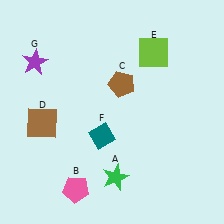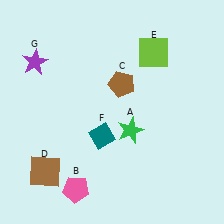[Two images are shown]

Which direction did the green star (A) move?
The green star (A) moved up.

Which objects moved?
The objects that moved are: the green star (A), the brown square (D).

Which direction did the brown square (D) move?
The brown square (D) moved down.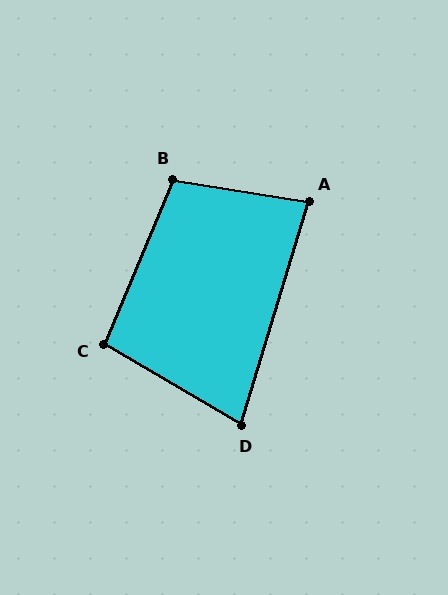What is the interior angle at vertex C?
Approximately 98 degrees (obtuse).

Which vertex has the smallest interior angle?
D, at approximately 76 degrees.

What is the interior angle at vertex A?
Approximately 82 degrees (acute).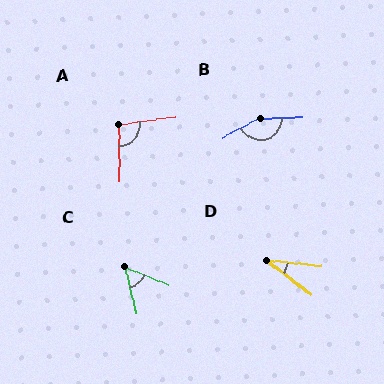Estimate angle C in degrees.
Approximately 53 degrees.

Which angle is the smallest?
D, at approximately 32 degrees.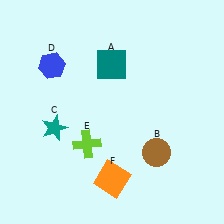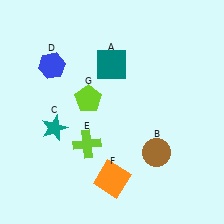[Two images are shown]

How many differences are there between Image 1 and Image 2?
There is 1 difference between the two images.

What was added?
A lime pentagon (G) was added in Image 2.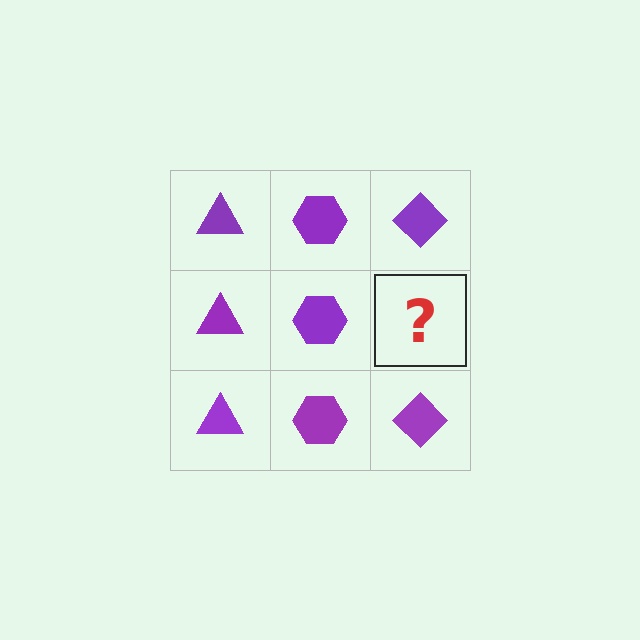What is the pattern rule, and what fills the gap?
The rule is that each column has a consistent shape. The gap should be filled with a purple diamond.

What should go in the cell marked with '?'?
The missing cell should contain a purple diamond.